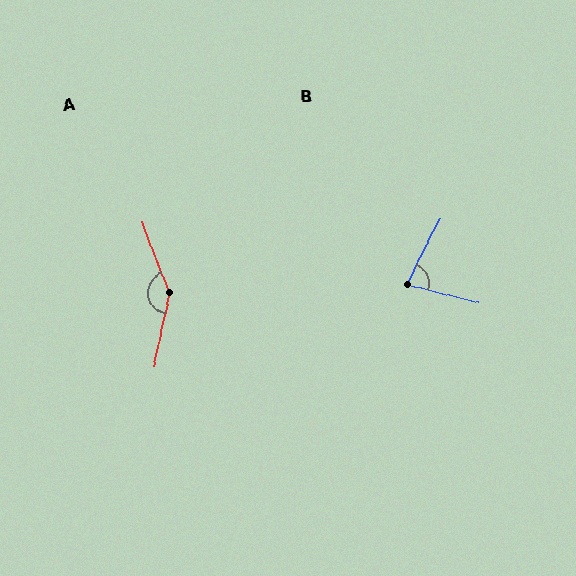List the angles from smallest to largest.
B (78°), A (147°).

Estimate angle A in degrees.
Approximately 147 degrees.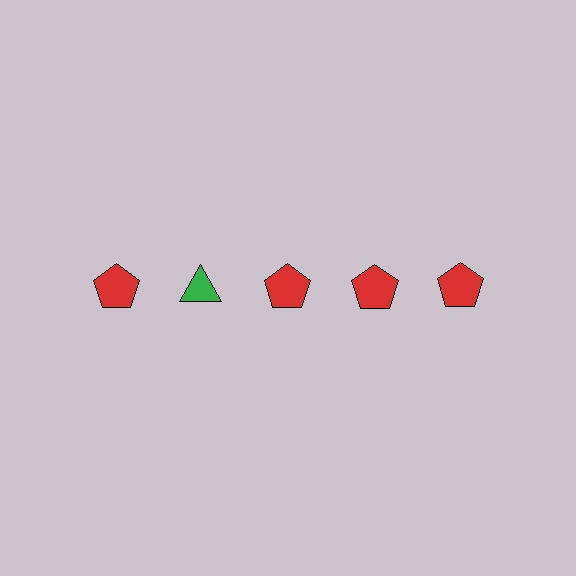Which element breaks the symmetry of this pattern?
The green triangle in the top row, second from left column breaks the symmetry. All other shapes are red pentagons.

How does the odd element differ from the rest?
It differs in both color (green instead of red) and shape (triangle instead of pentagon).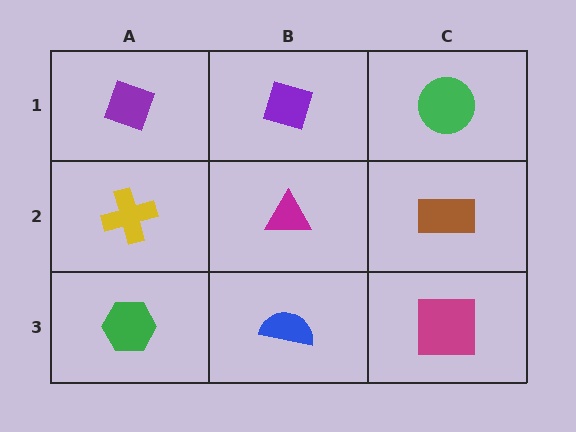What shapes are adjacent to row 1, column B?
A magenta triangle (row 2, column B), a purple diamond (row 1, column A), a green circle (row 1, column C).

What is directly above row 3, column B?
A magenta triangle.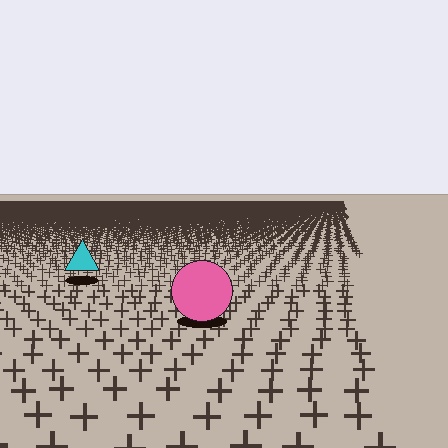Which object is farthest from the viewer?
The cyan triangle is farthest from the viewer. It appears smaller and the ground texture around it is denser.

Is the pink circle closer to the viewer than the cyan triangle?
Yes. The pink circle is closer — you can tell from the texture gradient: the ground texture is coarser near it.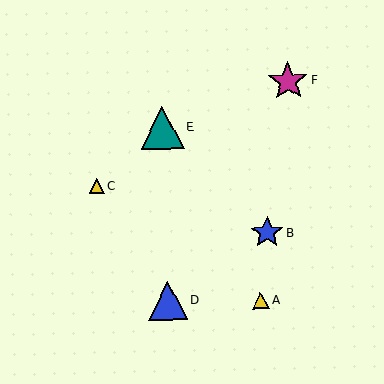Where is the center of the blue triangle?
The center of the blue triangle is at (168, 301).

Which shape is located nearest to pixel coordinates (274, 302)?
The yellow triangle (labeled A) at (261, 301) is nearest to that location.